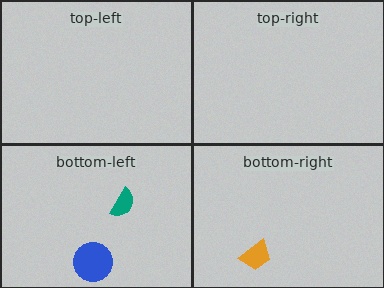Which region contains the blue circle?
The bottom-left region.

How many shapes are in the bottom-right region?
1.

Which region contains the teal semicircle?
The bottom-left region.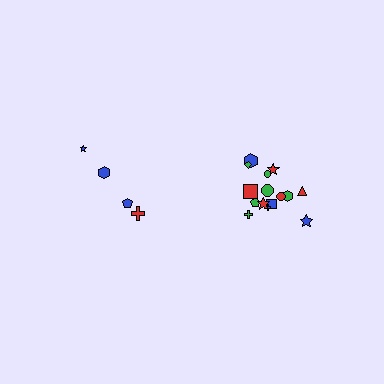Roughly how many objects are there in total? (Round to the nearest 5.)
Roughly 20 objects in total.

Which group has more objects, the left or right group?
The right group.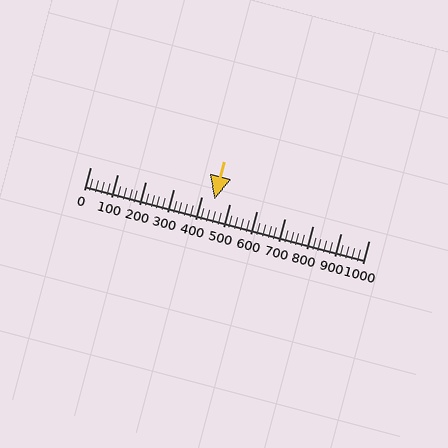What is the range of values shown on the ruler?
The ruler shows values from 0 to 1000.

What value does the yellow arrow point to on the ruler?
The yellow arrow points to approximately 447.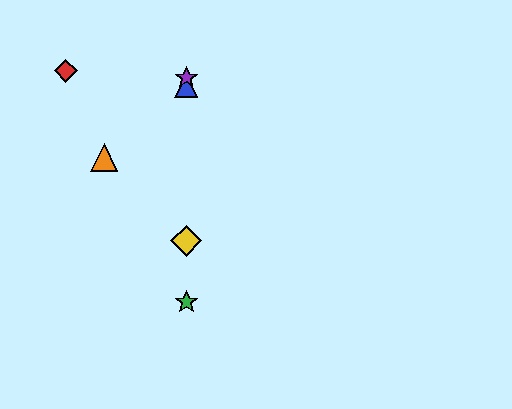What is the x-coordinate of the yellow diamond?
The yellow diamond is at x≈186.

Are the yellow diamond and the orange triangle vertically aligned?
No, the yellow diamond is at x≈186 and the orange triangle is at x≈104.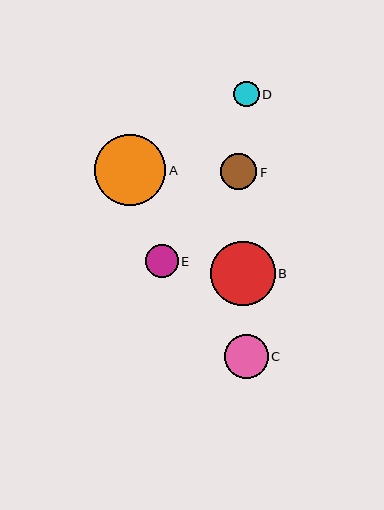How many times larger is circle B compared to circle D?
Circle B is approximately 2.5 times the size of circle D.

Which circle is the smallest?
Circle D is the smallest with a size of approximately 26 pixels.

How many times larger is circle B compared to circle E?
Circle B is approximately 2.0 times the size of circle E.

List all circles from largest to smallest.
From largest to smallest: A, B, C, F, E, D.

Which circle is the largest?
Circle A is the largest with a size of approximately 71 pixels.